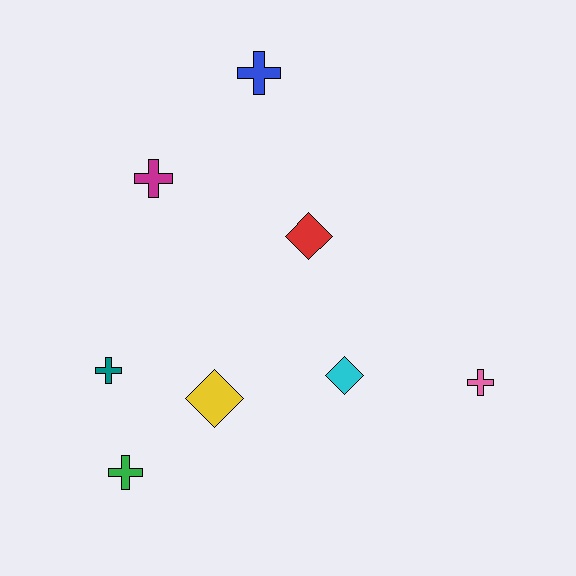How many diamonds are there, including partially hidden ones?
There are 3 diamonds.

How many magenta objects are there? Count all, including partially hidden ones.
There is 1 magenta object.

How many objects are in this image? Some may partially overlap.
There are 8 objects.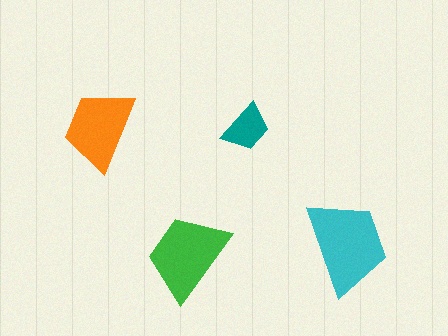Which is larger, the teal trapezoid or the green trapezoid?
The green one.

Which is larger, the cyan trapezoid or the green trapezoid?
The cyan one.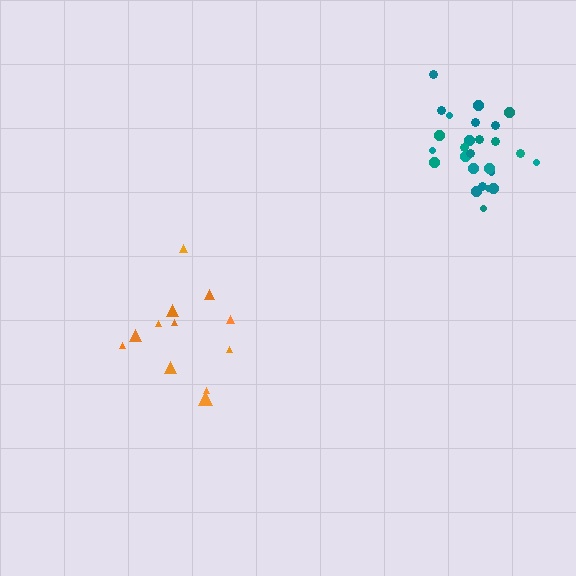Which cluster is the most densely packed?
Teal.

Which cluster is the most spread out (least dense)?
Orange.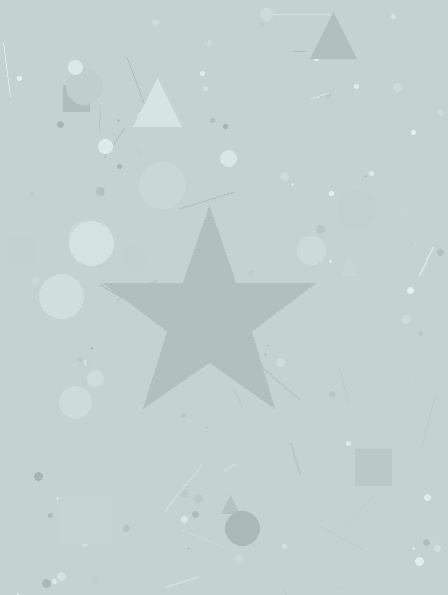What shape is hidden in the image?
A star is hidden in the image.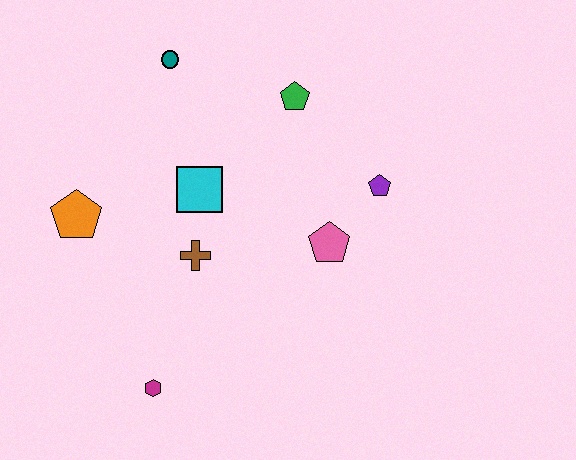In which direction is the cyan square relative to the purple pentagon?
The cyan square is to the left of the purple pentagon.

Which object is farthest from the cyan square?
The magenta hexagon is farthest from the cyan square.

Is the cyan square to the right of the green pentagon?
No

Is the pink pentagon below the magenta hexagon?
No